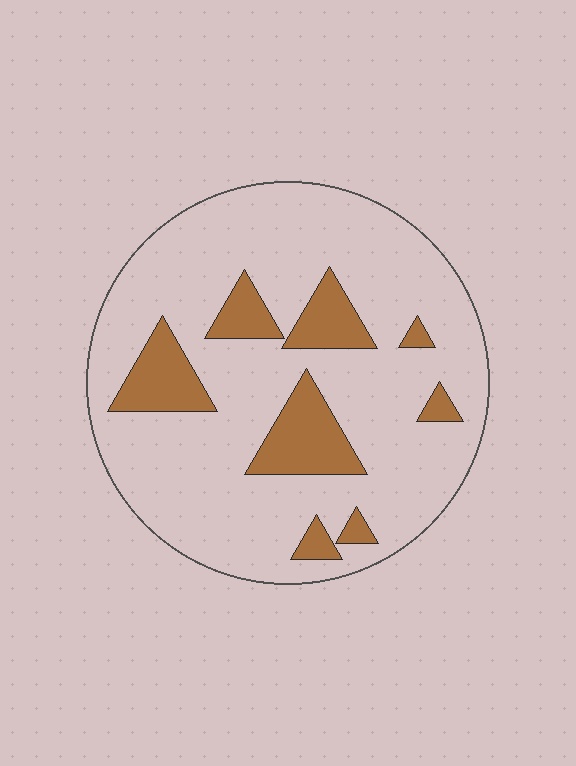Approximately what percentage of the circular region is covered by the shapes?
Approximately 20%.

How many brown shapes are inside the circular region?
8.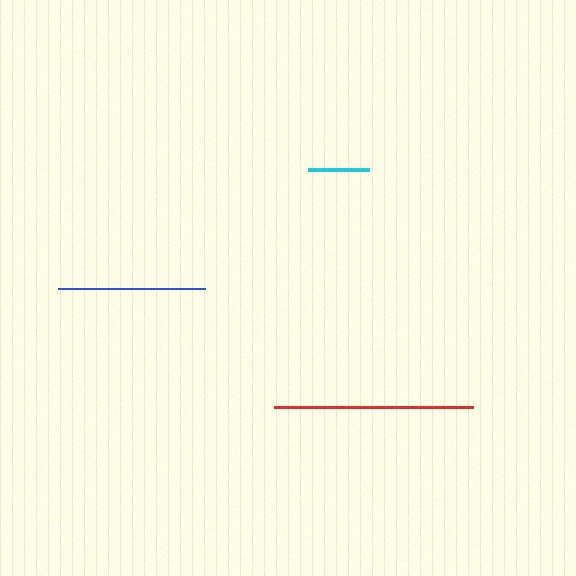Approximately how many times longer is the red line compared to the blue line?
The red line is approximately 1.4 times the length of the blue line.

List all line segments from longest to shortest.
From longest to shortest: red, blue, cyan.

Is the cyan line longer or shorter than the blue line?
The blue line is longer than the cyan line.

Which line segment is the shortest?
The cyan line is the shortest at approximately 61 pixels.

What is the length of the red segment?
The red segment is approximately 199 pixels long.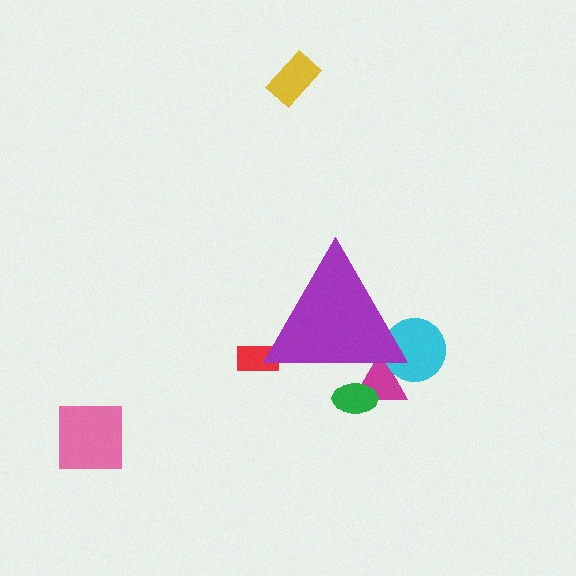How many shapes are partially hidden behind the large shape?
4 shapes are partially hidden.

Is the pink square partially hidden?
No, the pink square is fully visible.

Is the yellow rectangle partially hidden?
No, the yellow rectangle is fully visible.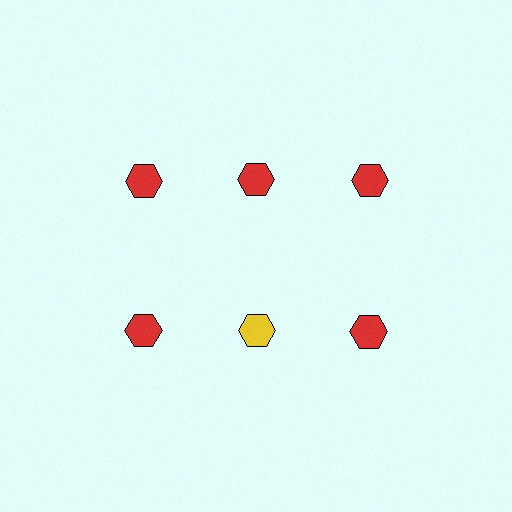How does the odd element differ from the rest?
It has a different color: yellow instead of red.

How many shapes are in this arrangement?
There are 6 shapes arranged in a grid pattern.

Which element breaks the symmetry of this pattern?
The yellow hexagon in the second row, second from left column breaks the symmetry. All other shapes are red hexagons.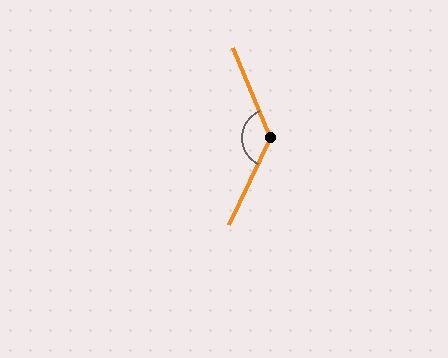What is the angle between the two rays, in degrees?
Approximately 132 degrees.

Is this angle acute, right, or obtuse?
It is obtuse.